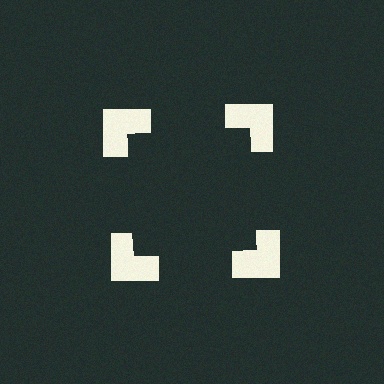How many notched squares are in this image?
There are 4 — one at each vertex of the illusory square.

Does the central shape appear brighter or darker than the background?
It typically appears slightly darker than the background, even though no actual brightness change is drawn.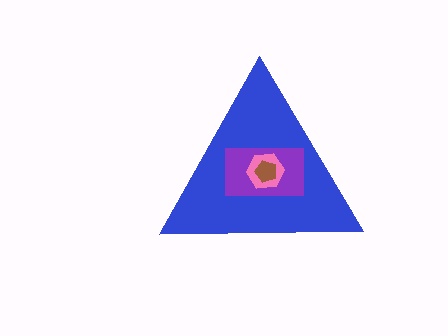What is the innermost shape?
The brown pentagon.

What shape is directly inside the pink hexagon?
The brown pentagon.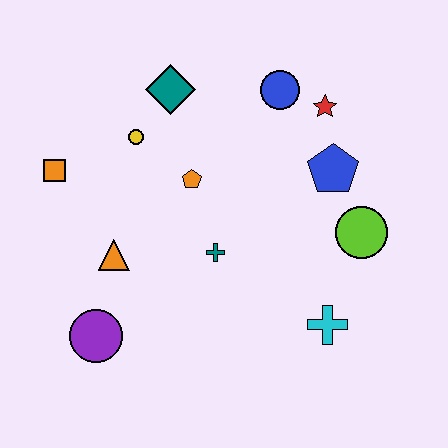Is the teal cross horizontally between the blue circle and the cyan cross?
No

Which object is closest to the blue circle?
The red star is closest to the blue circle.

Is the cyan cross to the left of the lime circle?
Yes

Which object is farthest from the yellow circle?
The cyan cross is farthest from the yellow circle.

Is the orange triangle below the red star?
Yes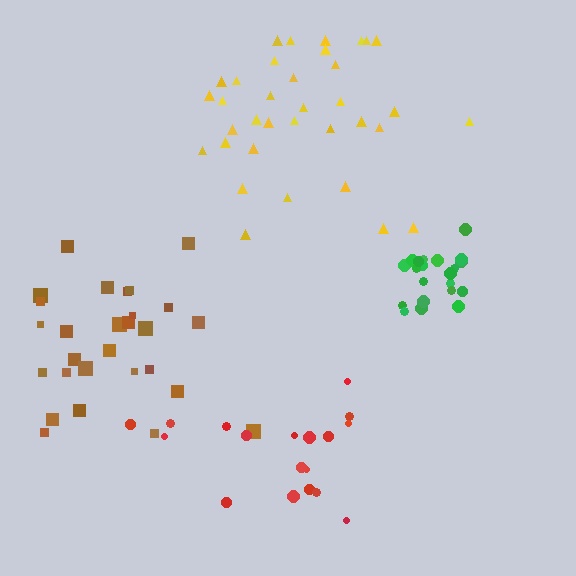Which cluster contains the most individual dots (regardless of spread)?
Yellow (35).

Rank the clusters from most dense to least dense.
green, brown, yellow, red.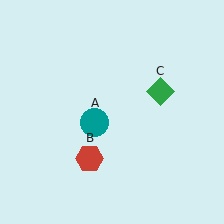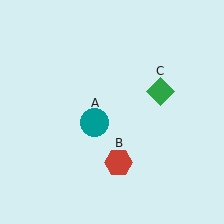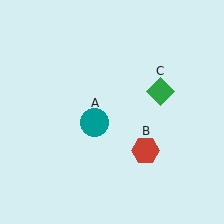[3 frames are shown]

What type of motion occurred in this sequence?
The red hexagon (object B) rotated counterclockwise around the center of the scene.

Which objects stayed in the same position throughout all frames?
Teal circle (object A) and green diamond (object C) remained stationary.